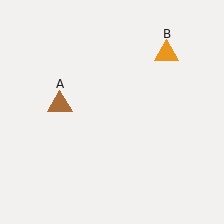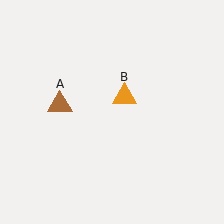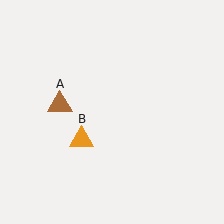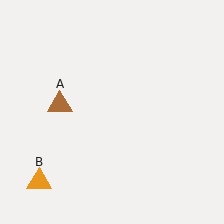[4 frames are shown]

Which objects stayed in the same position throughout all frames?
Brown triangle (object A) remained stationary.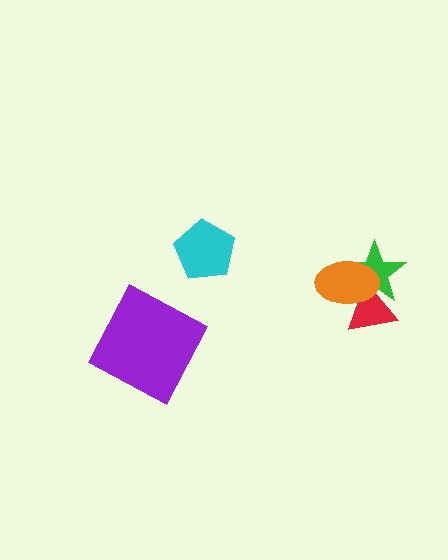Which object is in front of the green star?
The orange ellipse is in front of the green star.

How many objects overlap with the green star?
2 objects overlap with the green star.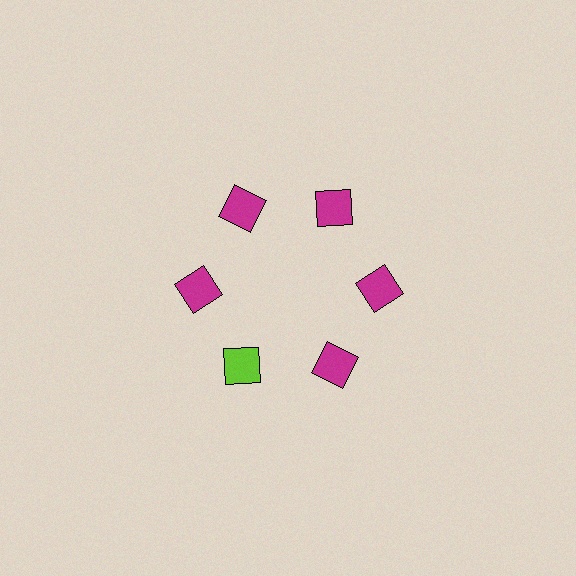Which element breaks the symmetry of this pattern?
The lime diamond at roughly the 7 o'clock position breaks the symmetry. All other shapes are magenta diamonds.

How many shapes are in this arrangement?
There are 6 shapes arranged in a ring pattern.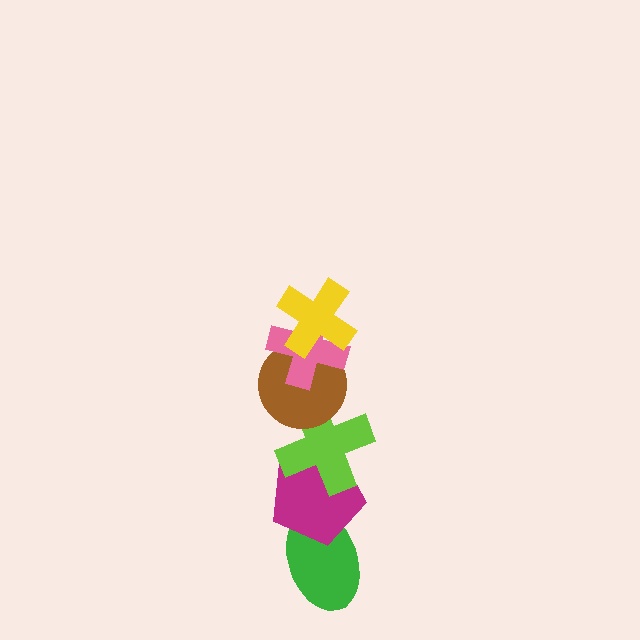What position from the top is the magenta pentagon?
The magenta pentagon is 5th from the top.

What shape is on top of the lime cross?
The brown circle is on top of the lime cross.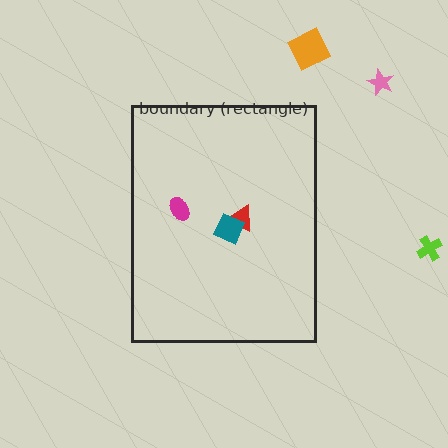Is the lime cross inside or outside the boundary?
Outside.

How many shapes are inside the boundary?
3 inside, 3 outside.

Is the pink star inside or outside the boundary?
Outside.